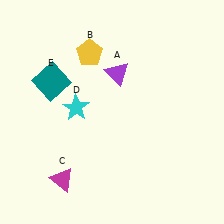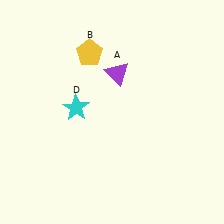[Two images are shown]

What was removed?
The teal square (E), the magenta triangle (C) were removed in Image 2.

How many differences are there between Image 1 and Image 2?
There are 2 differences between the two images.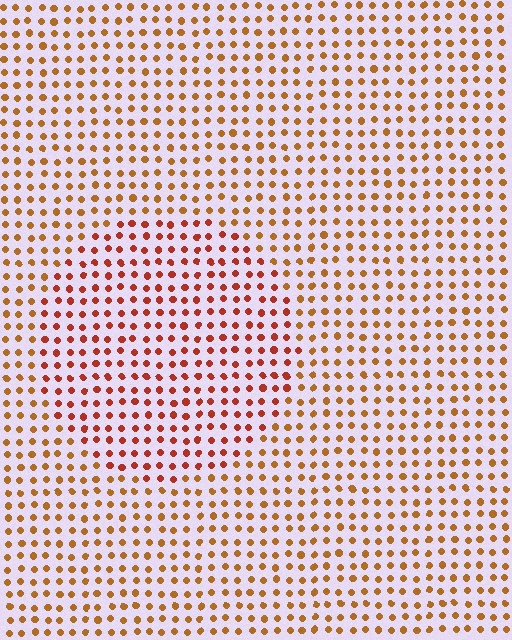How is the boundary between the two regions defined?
The boundary is defined purely by a slight shift in hue (about 26 degrees). Spacing, size, and orientation are identical on both sides.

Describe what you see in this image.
The image is filled with small brown elements in a uniform arrangement. A circle-shaped region is visible where the elements are tinted to a slightly different hue, forming a subtle color boundary.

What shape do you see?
I see a circle.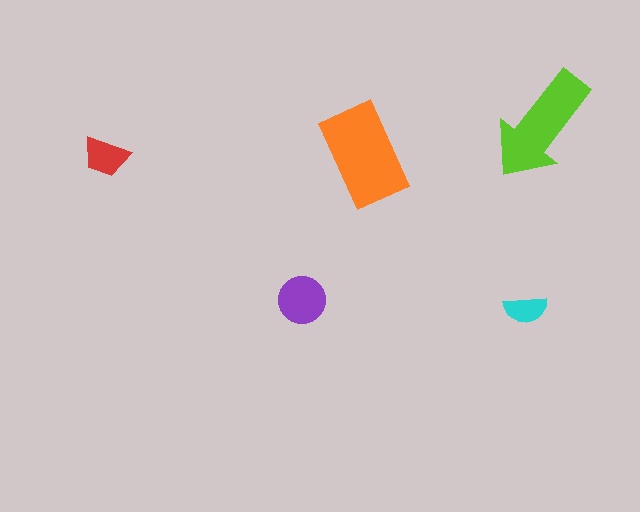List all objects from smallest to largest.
The cyan semicircle, the red trapezoid, the purple circle, the lime arrow, the orange rectangle.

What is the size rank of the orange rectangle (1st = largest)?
1st.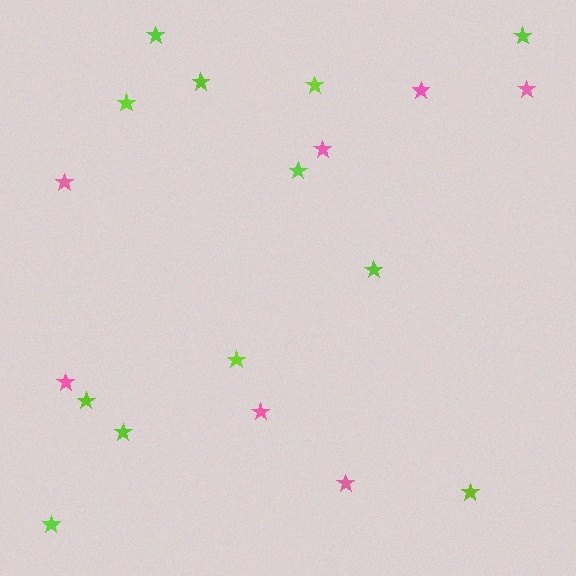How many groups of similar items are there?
There are 2 groups: one group of lime stars (12) and one group of pink stars (7).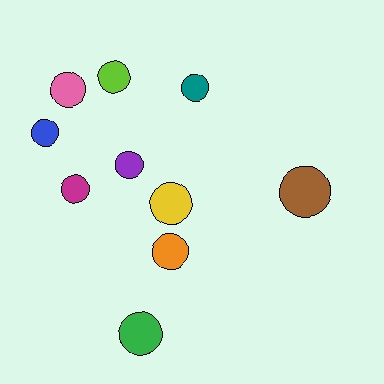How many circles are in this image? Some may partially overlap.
There are 10 circles.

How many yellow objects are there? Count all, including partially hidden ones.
There is 1 yellow object.